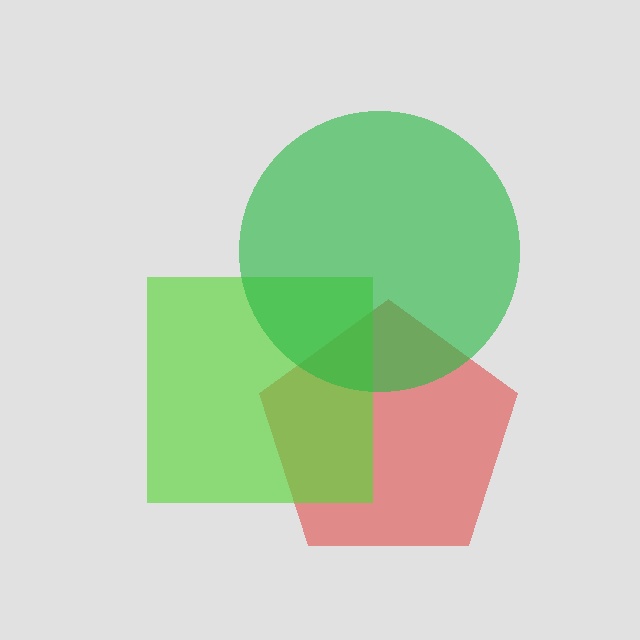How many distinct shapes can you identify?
There are 3 distinct shapes: a red pentagon, a lime square, a green circle.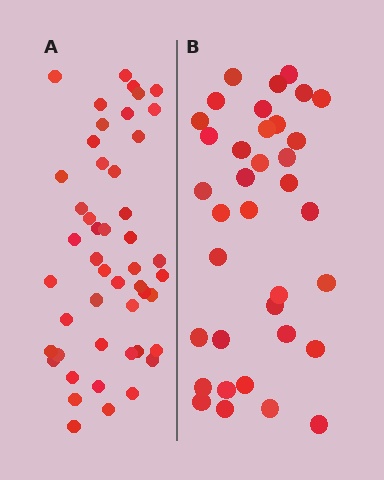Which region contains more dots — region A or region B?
Region A (the left region) has more dots.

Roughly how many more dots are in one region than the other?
Region A has roughly 12 or so more dots than region B.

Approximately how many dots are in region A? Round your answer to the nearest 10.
About 50 dots. (The exact count is 48, which rounds to 50.)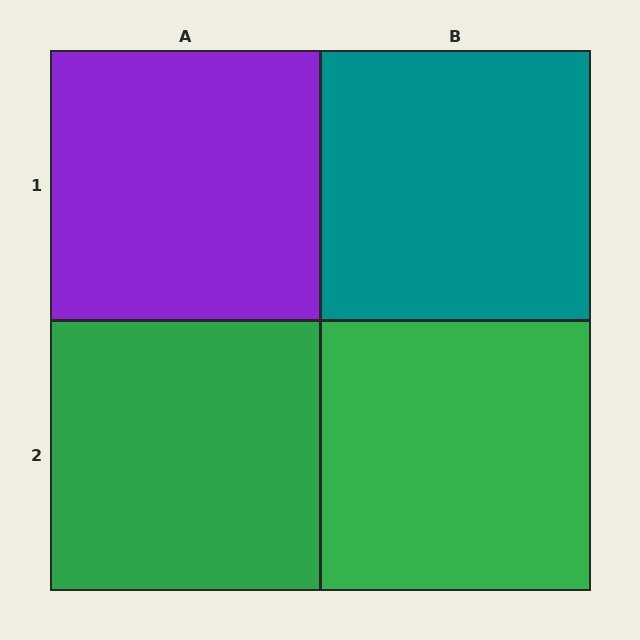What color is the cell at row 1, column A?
Purple.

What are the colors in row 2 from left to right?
Green, green.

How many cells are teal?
1 cell is teal.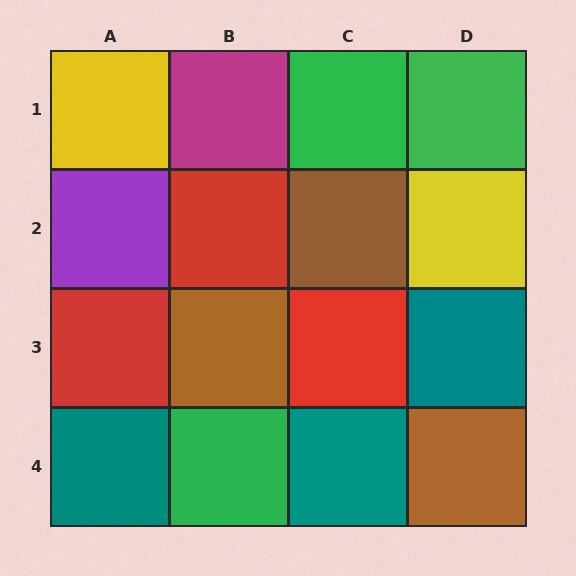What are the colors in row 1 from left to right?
Yellow, magenta, green, green.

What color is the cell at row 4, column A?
Teal.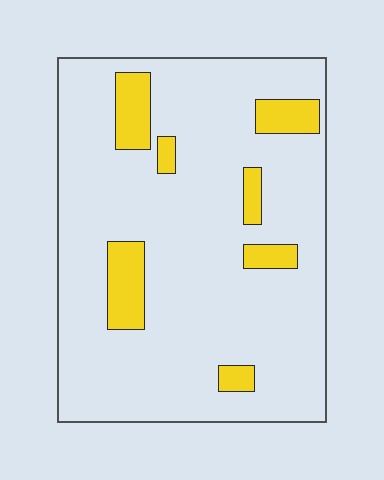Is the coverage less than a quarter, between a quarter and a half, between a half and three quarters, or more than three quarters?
Less than a quarter.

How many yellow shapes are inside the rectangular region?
7.